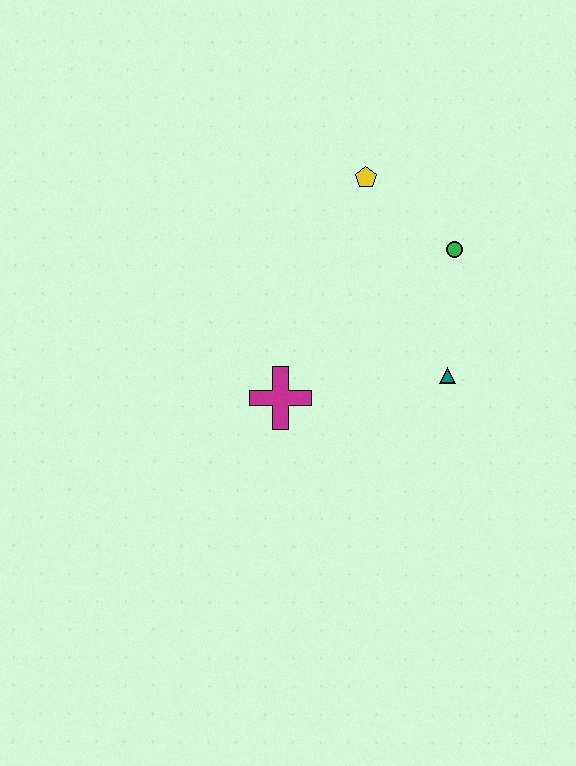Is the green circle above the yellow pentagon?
No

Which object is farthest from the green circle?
The magenta cross is farthest from the green circle.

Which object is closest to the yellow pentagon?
The green circle is closest to the yellow pentagon.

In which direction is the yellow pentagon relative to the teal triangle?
The yellow pentagon is above the teal triangle.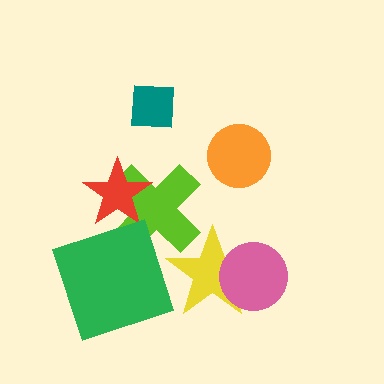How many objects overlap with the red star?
1 object overlaps with the red star.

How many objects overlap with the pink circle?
1 object overlaps with the pink circle.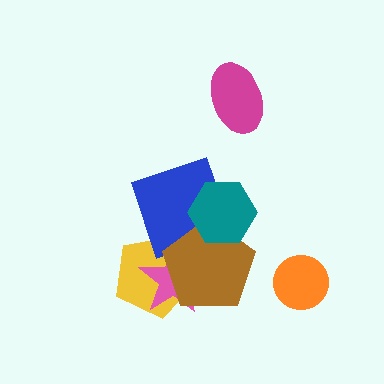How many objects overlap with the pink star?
2 objects overlap with the pink star.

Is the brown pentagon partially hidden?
Yes, it is partially covered by another shape.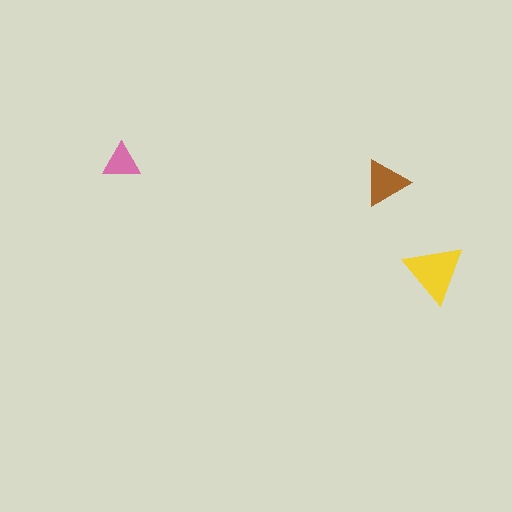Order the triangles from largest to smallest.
the yellow one, the brown one, the pink one.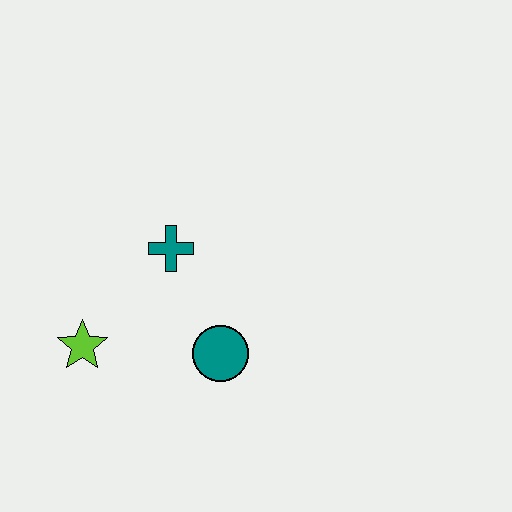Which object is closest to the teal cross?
The teal circle is closest to the teal cross.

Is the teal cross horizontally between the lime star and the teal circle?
Yes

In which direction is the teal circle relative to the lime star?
The teal circle is to the right of the lime star.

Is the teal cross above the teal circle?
Yes